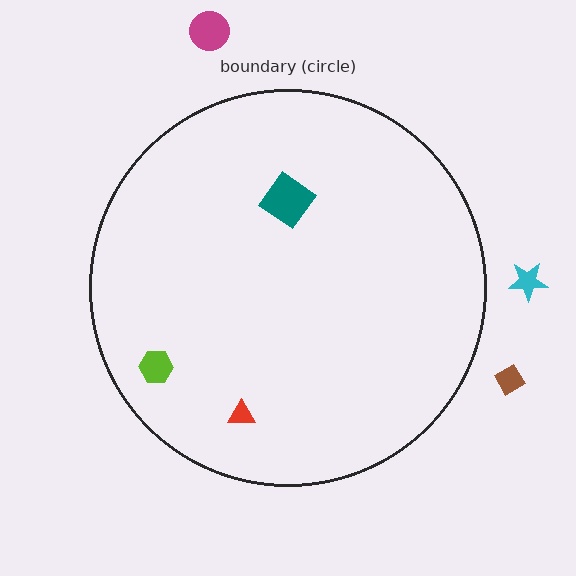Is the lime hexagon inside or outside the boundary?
Inside.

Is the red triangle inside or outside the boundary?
Inside.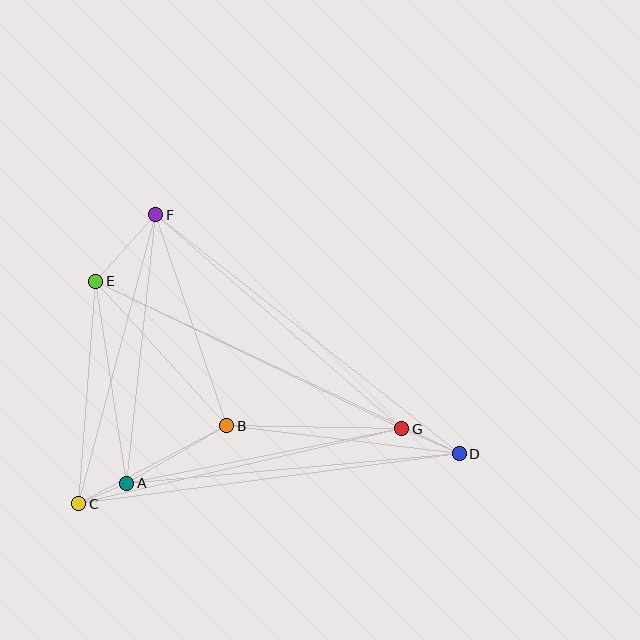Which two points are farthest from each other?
Points D and E are farthest from each other.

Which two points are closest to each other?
Points A and C are closest to each other.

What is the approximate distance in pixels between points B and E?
The distance between B and E is approximately 195 pixels.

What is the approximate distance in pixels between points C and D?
The distance between C and D is approximately 384 pixels.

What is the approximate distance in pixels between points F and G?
The distance between F and G is approximately 326 pixels.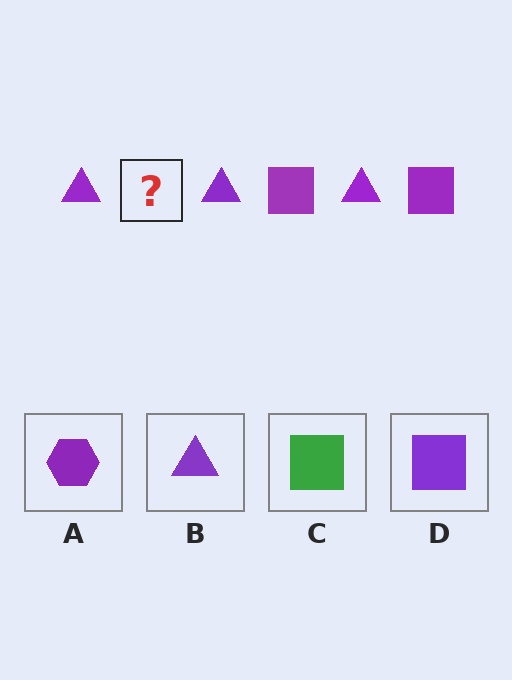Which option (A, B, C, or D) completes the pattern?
D.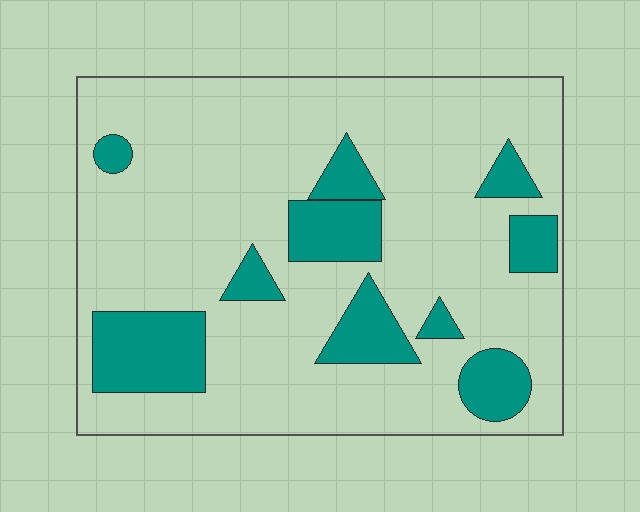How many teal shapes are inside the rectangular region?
10.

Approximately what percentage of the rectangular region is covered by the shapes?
Approximately 20%.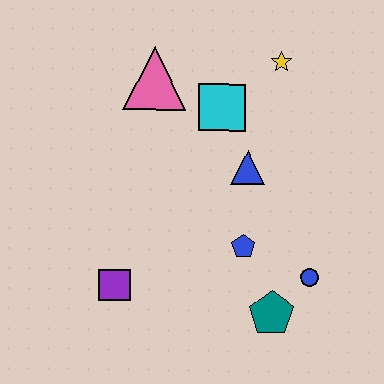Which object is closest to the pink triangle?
The cyan square is closest to the pink triangle.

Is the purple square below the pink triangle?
Yes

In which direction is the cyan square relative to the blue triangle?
The cyan square is above the blue triangle.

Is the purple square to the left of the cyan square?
Yes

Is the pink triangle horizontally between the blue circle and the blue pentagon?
No